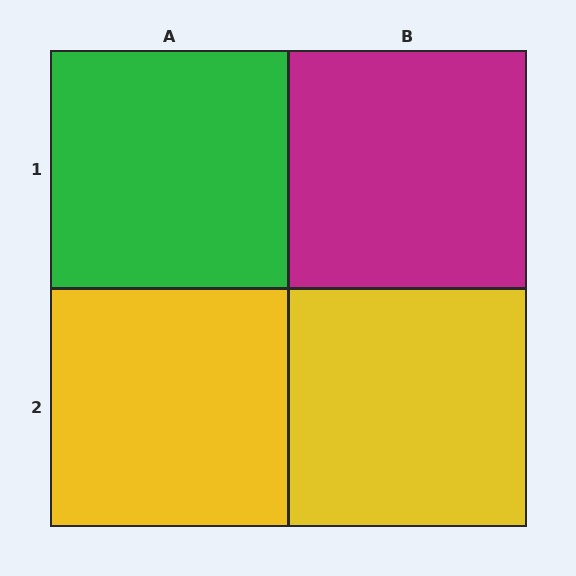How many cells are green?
1 cell is green.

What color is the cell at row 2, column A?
Yellow.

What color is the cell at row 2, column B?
Yellow.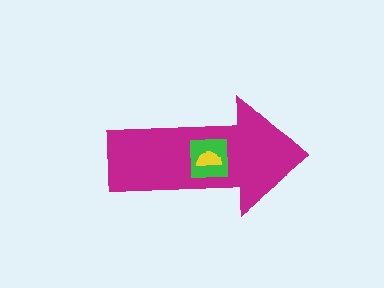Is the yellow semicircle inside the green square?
Yes.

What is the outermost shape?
The magenta arrow.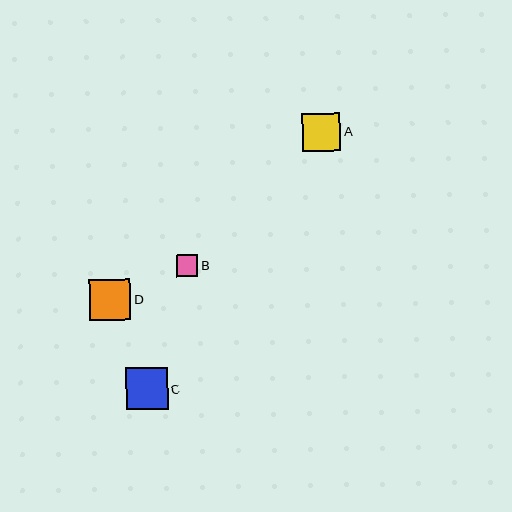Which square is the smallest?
Square B is the smallest with a size of approximately 22 pixels.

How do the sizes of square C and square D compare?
Square C and square D are approximately the same size.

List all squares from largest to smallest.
From largest to smallest: C, D, A, B.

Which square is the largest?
Square C is the largest with a size of approximately 42 pixels.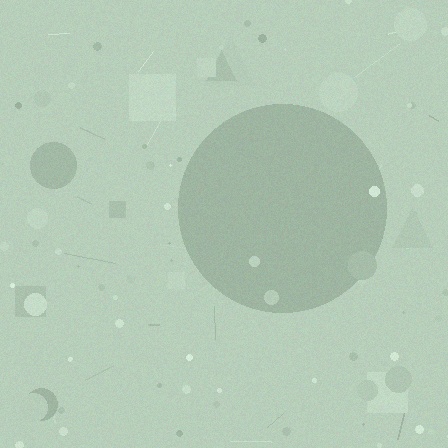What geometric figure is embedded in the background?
A circle is embedded in the background.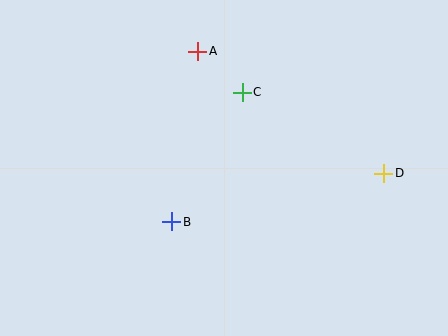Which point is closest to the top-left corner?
Point A is closest to the top-left corner.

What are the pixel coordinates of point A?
Point A is at (198, 51).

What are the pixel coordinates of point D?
Point D is at (384, 173).